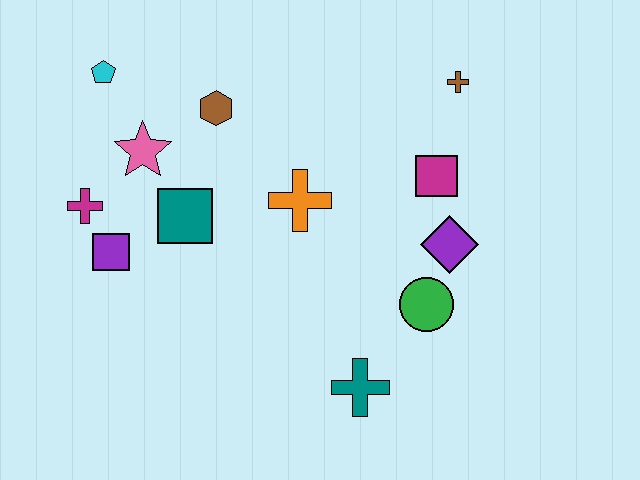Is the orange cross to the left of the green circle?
Yes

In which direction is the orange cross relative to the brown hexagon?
The orange cross is below the brown hexagon.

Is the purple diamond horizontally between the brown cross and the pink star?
Yes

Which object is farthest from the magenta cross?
The brown cross is farthest from the magenta cross.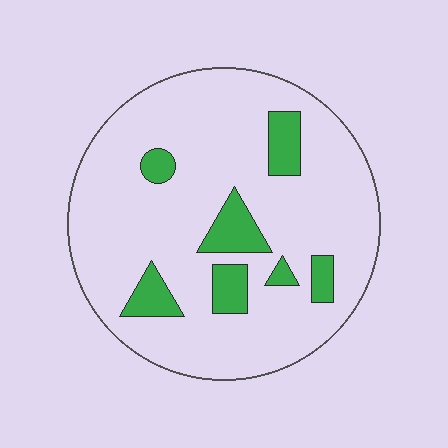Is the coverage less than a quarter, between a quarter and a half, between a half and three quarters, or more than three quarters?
Less than a quarter.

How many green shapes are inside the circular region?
7.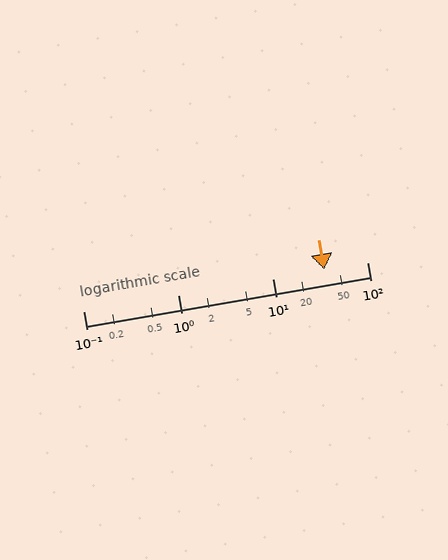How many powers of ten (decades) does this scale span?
The scale spans 3 decades, from 0.1 to 100.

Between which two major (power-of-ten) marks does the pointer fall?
The pointer is between 10 and 100.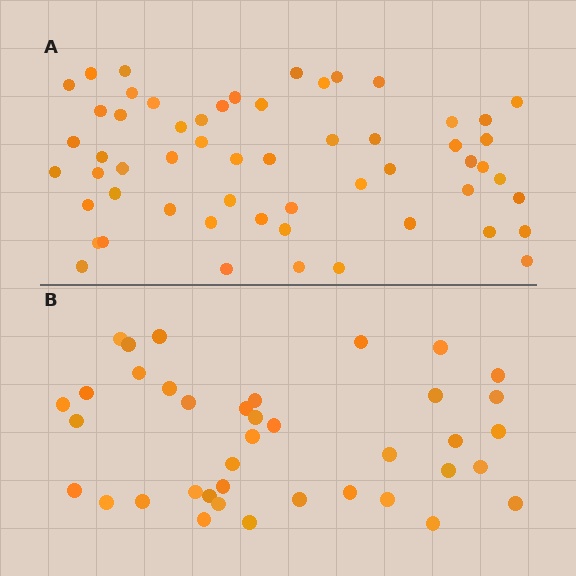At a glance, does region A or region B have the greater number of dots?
Region A (the top region) has more dots.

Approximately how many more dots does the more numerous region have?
Region A has approximately 20 more dots than region B.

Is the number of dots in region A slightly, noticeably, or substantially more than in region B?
Region A has substantially more. The ratio is roughly 1.5 to 1.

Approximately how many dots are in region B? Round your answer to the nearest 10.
About 40 dots. (The exact count is 39, which rounds to 40.)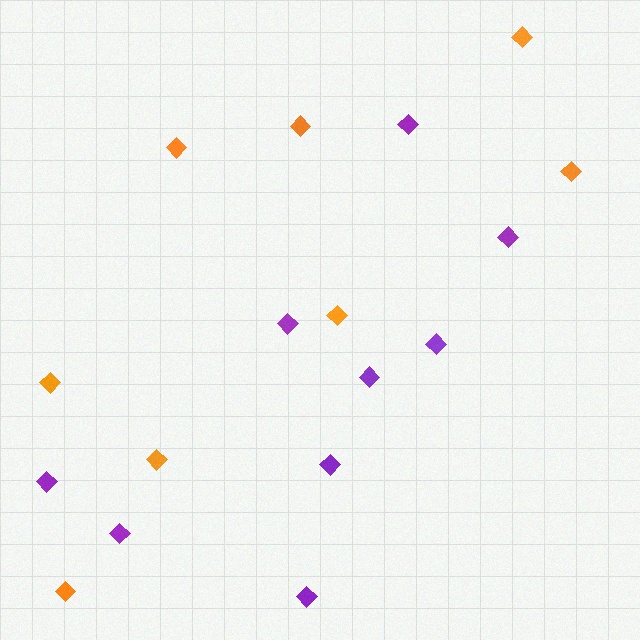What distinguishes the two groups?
There are 2 groups: one group of orange diamonds (8) and one group of purple diamonds (9).